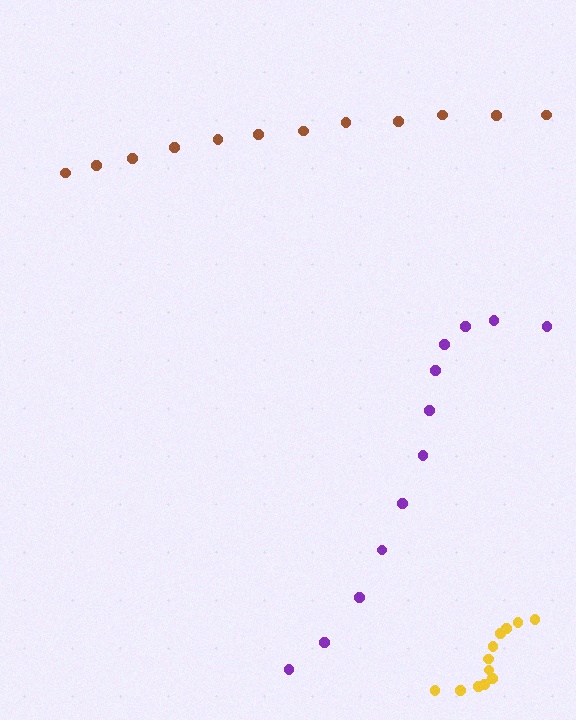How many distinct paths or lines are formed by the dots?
There are 3 distinct paths.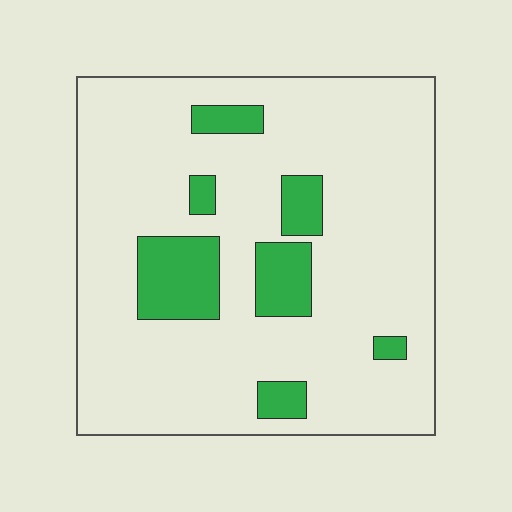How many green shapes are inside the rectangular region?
7.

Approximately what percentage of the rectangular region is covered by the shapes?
Approximately 15%.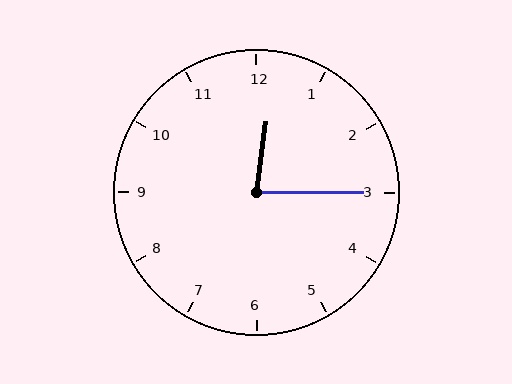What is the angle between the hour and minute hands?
Approximately 82 degrees.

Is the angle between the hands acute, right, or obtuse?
It is acute.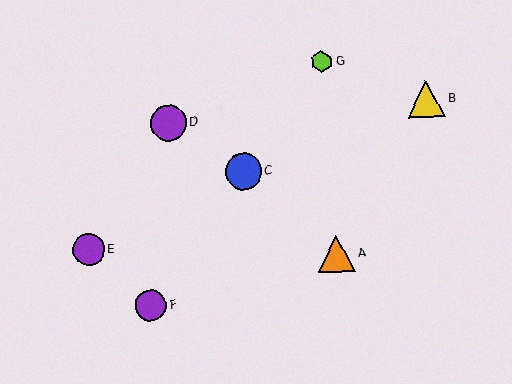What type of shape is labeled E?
Shape E is a purple circle.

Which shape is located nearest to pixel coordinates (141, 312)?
The purple circle (labeled F) at (151, 306) is nearest to that location.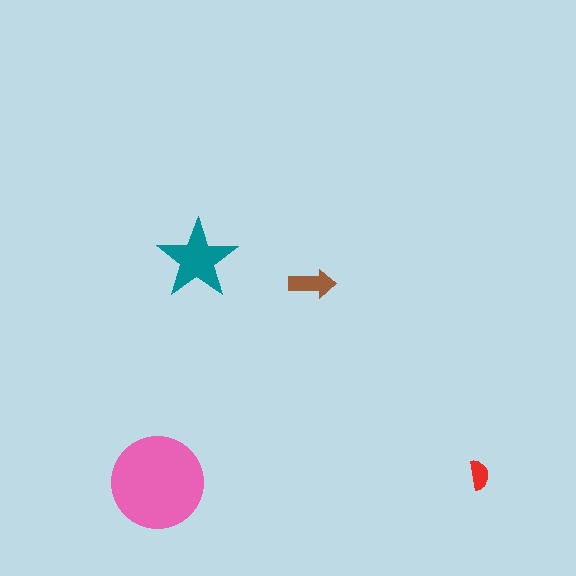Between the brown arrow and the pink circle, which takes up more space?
The pink circle.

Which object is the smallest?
The red semicircle.